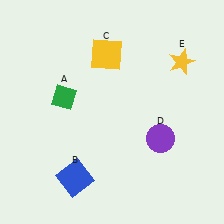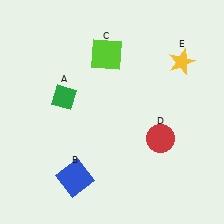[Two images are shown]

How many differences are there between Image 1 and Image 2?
There are 2 differences between the two images.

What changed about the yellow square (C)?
In Image 1, C is yellow. In Image 2, it changed to lime.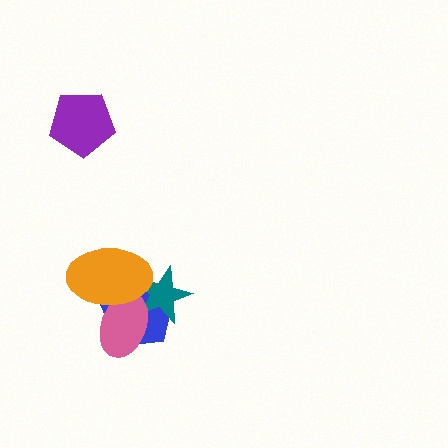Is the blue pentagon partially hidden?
Yes, it is partially covered by another shape.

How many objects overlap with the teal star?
3 objects overlap with the teal star.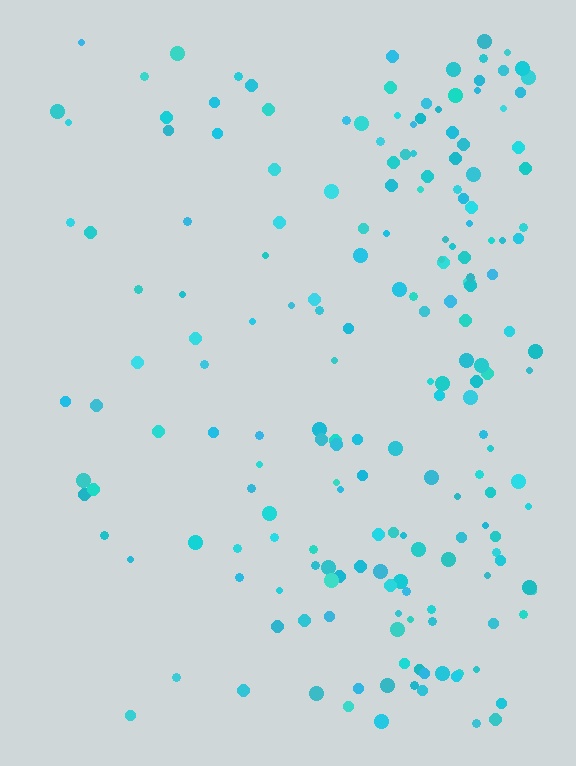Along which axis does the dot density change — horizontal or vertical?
Horizontal.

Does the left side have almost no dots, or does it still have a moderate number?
Still a moderate number, just noticeably fewer than the right.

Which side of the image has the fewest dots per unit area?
The left.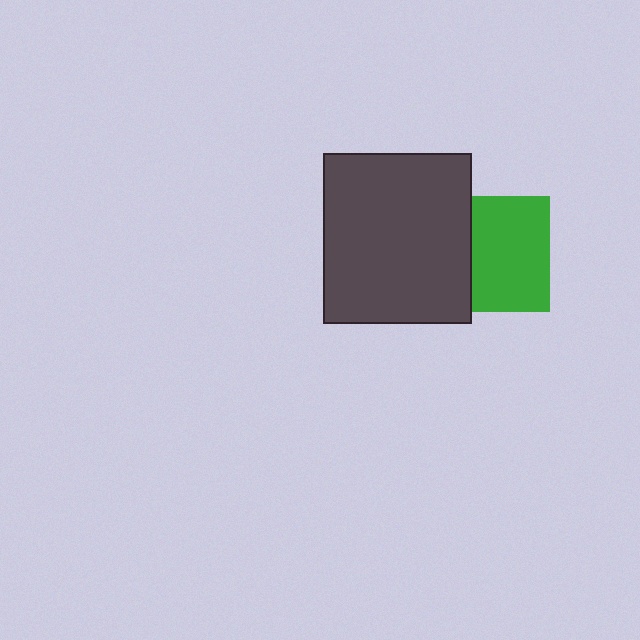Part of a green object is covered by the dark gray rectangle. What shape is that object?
It is a square.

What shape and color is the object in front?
The object in front is a dark gray rectangle.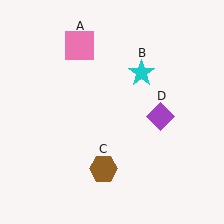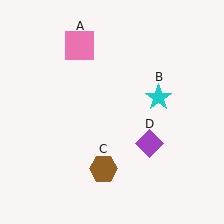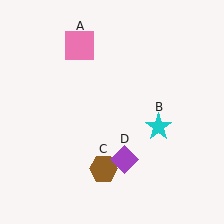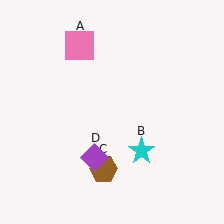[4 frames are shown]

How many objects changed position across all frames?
2 objects changed position: cyan star (object B), purple diamond (object D).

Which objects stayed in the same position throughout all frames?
Pink square (object A) and brown hexagon (object C) remained stationary.